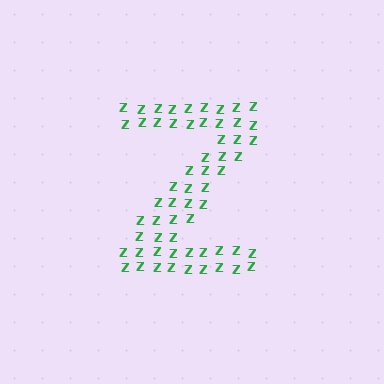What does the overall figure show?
The overall figure shows the letter Z.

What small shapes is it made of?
It is made of small letter Z's.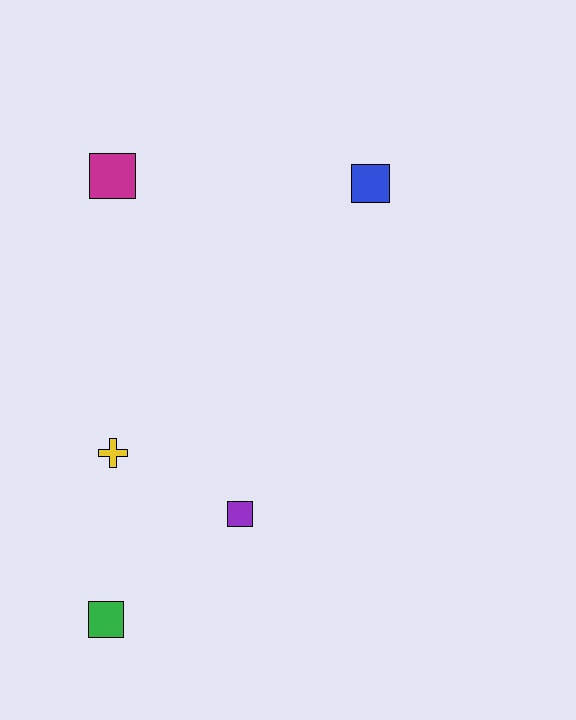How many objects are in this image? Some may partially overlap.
There are 5 objects.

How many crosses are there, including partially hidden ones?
There is 1 cross.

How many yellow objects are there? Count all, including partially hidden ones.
There is 1 yellow object.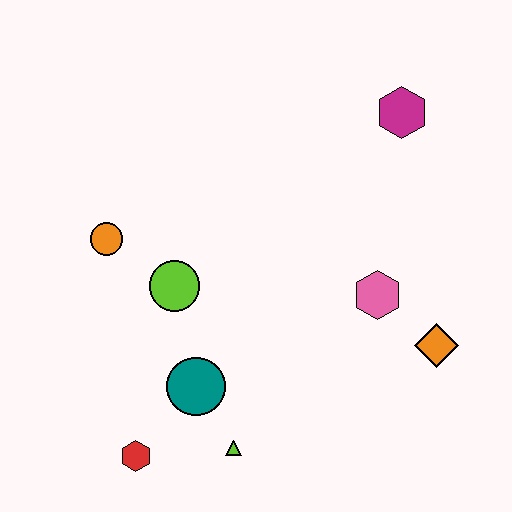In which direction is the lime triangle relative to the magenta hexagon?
The lime triangle is below the magenta hexagon.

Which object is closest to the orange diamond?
The pink hexagon is closest to the orange diamond.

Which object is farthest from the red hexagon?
The magenta hexagon is farthest from the red hexagon.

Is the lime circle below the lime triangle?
No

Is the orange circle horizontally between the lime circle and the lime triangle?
No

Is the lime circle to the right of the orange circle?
Yes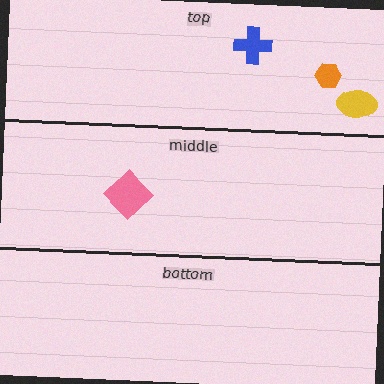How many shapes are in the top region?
3.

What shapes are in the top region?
The yellow ellipse, the blue cross, the orange hexagon.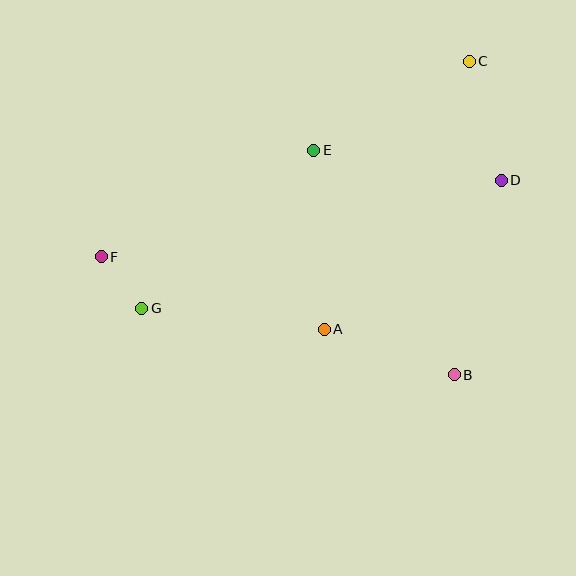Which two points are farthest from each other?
Points C and F are farthest from each other.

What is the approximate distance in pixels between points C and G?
The distance between C and G is approximately 410 pixels.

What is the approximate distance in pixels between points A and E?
The distance between A and E is approximately 179 pixels.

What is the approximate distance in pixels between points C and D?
The distance between C and D is approximately 123 pixels.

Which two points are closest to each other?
Points F and G are closest to each other.